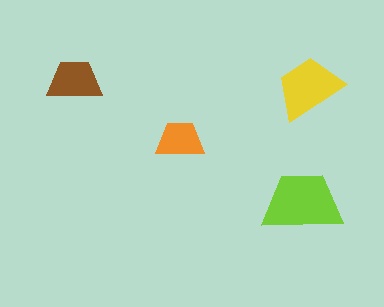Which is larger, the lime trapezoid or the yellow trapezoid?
The lime one.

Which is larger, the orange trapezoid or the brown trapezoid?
The brown one.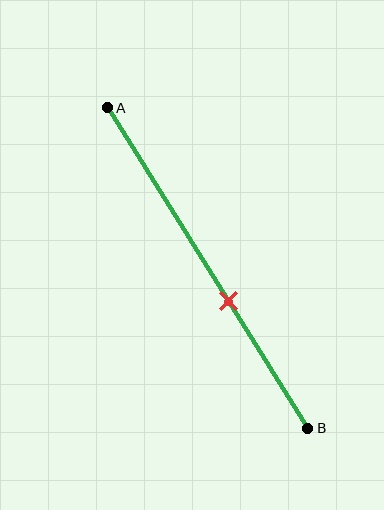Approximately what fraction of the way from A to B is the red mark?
The red mark is approximately 60% of the way from A to B.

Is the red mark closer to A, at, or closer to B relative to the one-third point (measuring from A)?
The red mark is closer to point B than the one-third point of segment AB.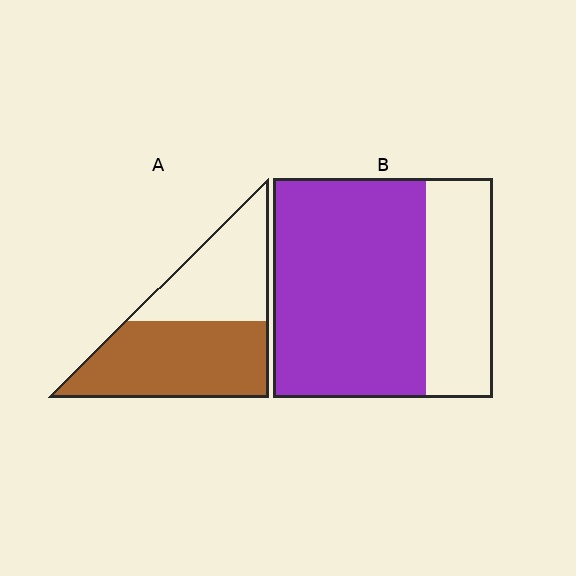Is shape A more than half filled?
Yes.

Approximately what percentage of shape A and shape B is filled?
A is approximately 60% and B is approximately 70%.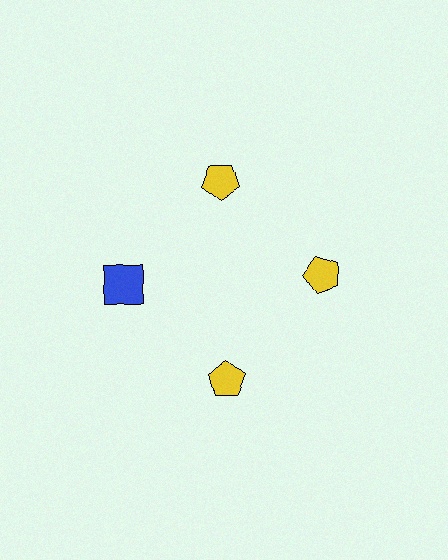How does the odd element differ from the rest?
It differs in both color (blue instead of yellow) and shape (square instead of pentagon).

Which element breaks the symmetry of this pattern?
The blue square at roughly the 9 o'clock position breaks the symmetry. All other shapes are yellow pentagons.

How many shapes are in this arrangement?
There are 4 shapes arranged in a ring pattern.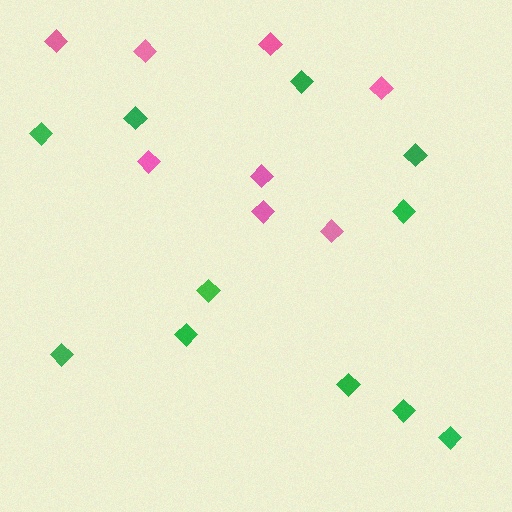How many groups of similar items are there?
There are 2 groups: one group of pink diamonds (8) and one group of green diamonds (11).